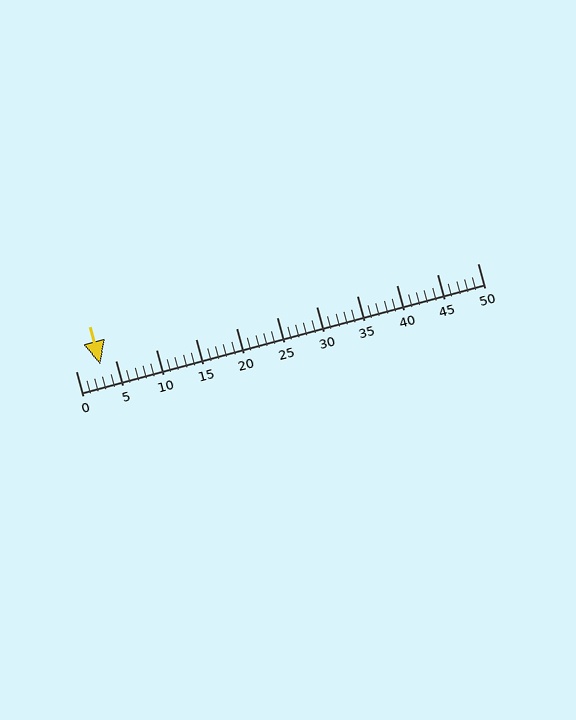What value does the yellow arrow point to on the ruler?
The yellow arrow points to approximately 3.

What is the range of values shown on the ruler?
The ruler shows values from 0 to 50.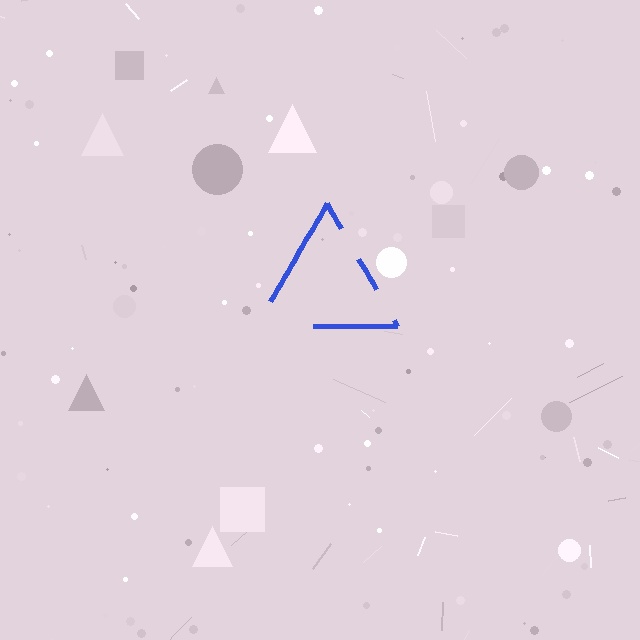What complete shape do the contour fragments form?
The contour fragments form a triangle.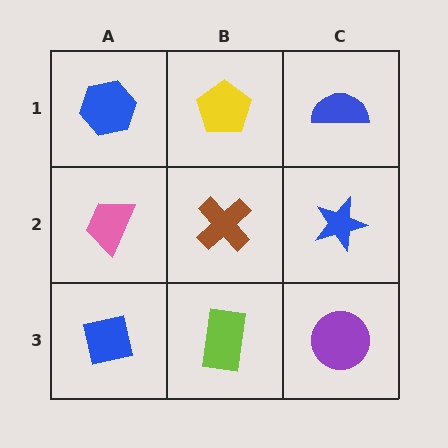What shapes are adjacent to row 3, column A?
A pink trapezoid (row 2, column A), a lime rectangle (row 3, column B).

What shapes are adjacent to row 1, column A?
A pink trapezoid (row 2, column A), a yellow pentagon (row 1, column B).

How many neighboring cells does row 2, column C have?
3.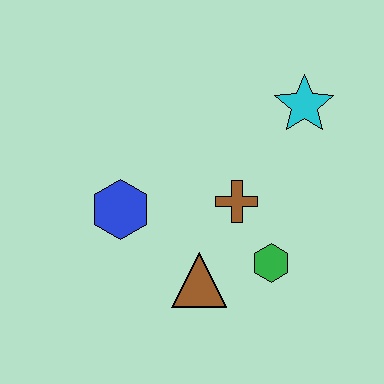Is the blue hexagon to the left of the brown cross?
Yes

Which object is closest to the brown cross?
The green hexagon is closest to the brown cross.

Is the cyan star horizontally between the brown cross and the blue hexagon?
No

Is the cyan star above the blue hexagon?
Yes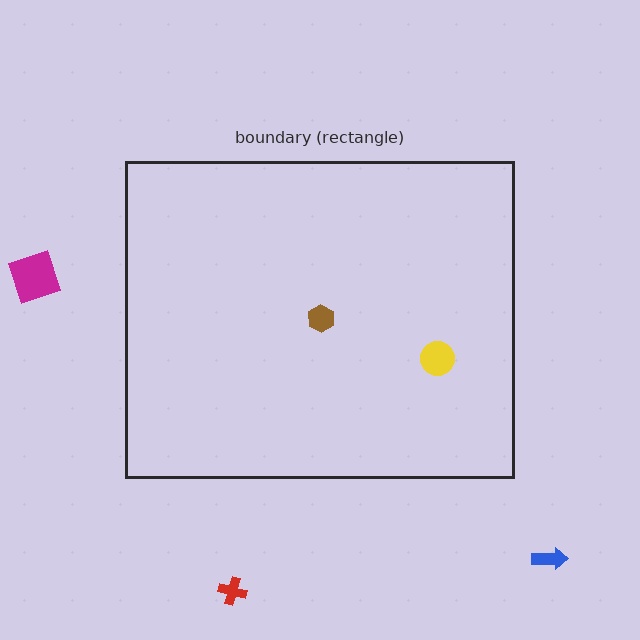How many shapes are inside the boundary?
2 inside, 3 outside.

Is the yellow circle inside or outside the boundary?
Inside.